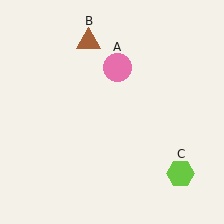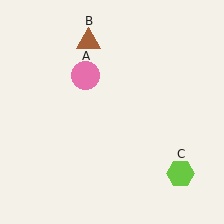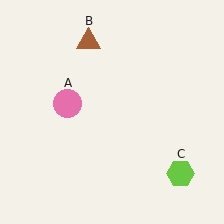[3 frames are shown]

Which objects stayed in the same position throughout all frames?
Brown triangle (object B) and lime hexagon (object C) remained stationary.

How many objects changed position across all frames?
1 object changed position: pink circle (object A).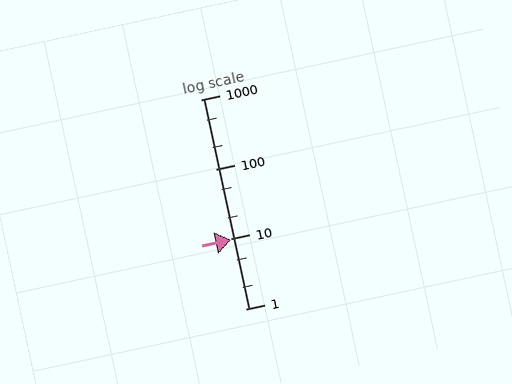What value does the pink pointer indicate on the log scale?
The pointer indicates approximately 9.8.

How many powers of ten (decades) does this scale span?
The scale spans 3 decades, from 1 to 1000.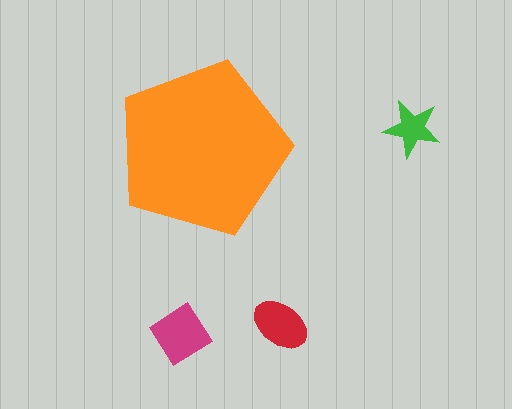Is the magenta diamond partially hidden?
No, the magenta diamond is fully visible.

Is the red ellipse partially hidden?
No, the red ellipse is fully visible.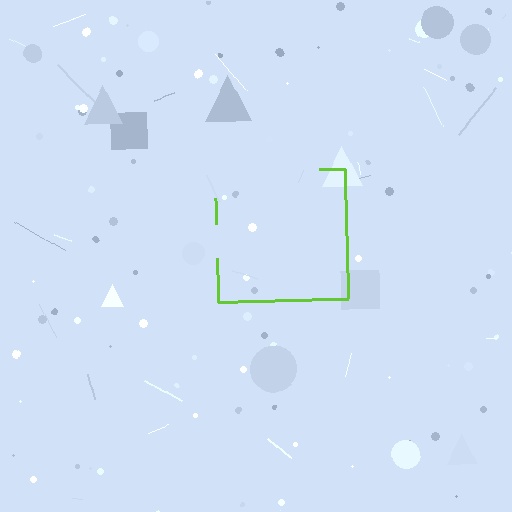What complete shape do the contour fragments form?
The contour fragments form a square.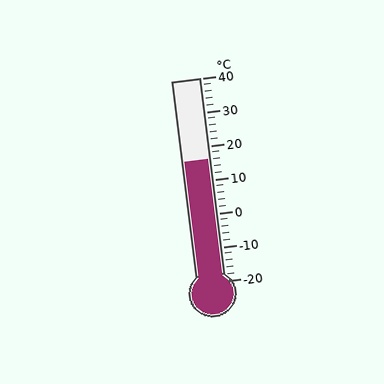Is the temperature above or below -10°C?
The temperature is above -10°C.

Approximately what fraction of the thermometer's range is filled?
The thermometer is filled to approximately 60% of its range.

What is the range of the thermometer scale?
The thermometer scale ranges from -20°C to 40°C.